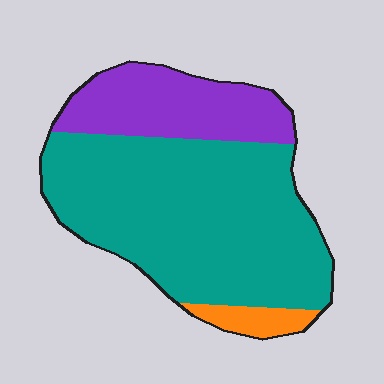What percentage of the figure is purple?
Purple covers around 25% of the figure.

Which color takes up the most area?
Teal, at roughly 70%.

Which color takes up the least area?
Orange, at roughly 5%.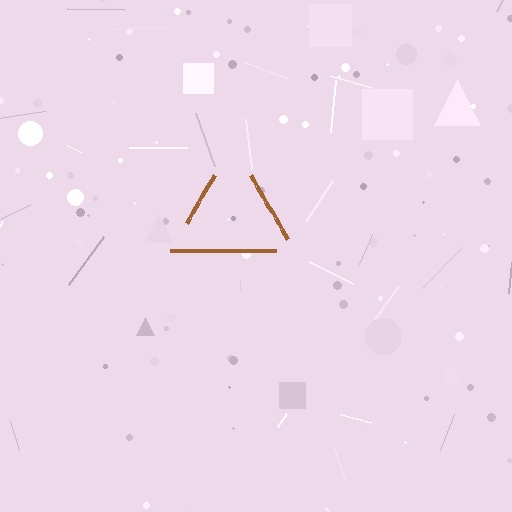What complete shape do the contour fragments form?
The contour fragments form a triangle.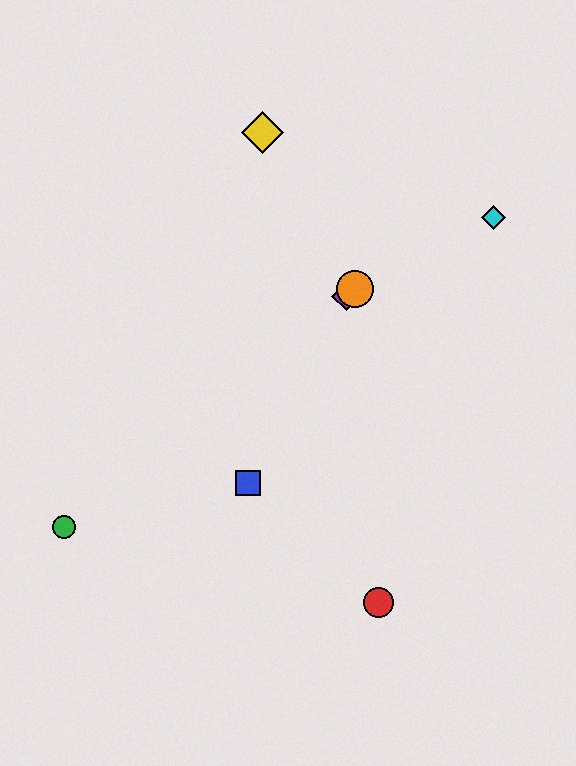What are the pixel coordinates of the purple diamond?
The purple diamond is at (346, 296).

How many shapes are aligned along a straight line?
3 shapes (the green circle, the purple diamond, the orange circle) are aligned along a straight line.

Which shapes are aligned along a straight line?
The green circle, the purple diamond, the orange circle are aligned along a straight line.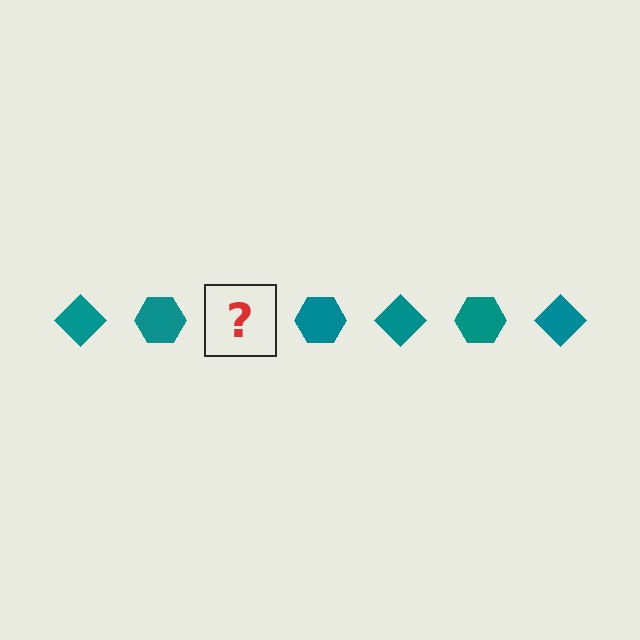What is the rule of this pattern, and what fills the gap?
The rule is that the pattern cycles through diamond, hexagon shapes in teal. The gap should be filled with a teal diamond.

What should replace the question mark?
The question mark should be replaced with a teal diamond.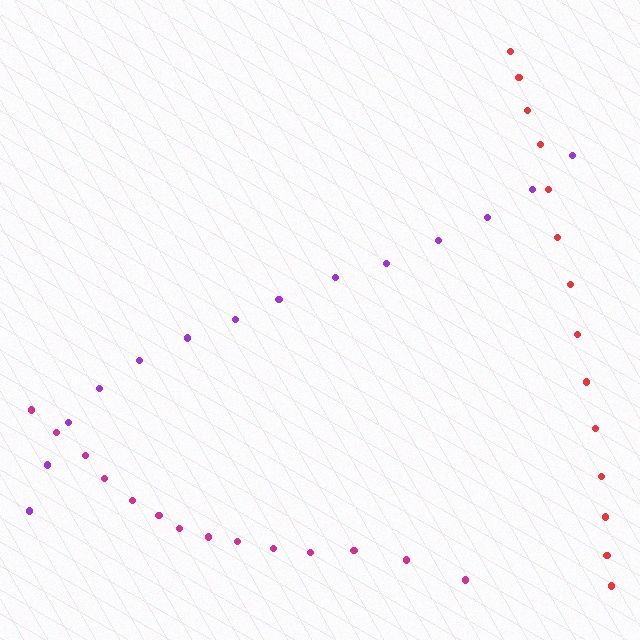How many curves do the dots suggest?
There are 3 distinct paths.